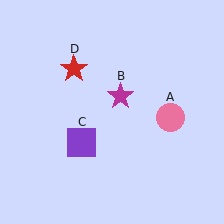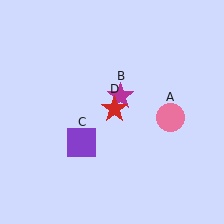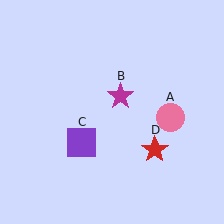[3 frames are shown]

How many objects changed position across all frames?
1 object changed position: red star (object D).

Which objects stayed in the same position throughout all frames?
Pink circle (object A) and magenta star (object B) and purple square (object C) remained stationary.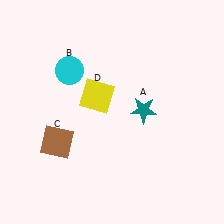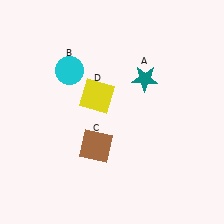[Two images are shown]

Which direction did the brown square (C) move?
The brown square (C) moved right.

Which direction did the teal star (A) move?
The teal star (A) moved up.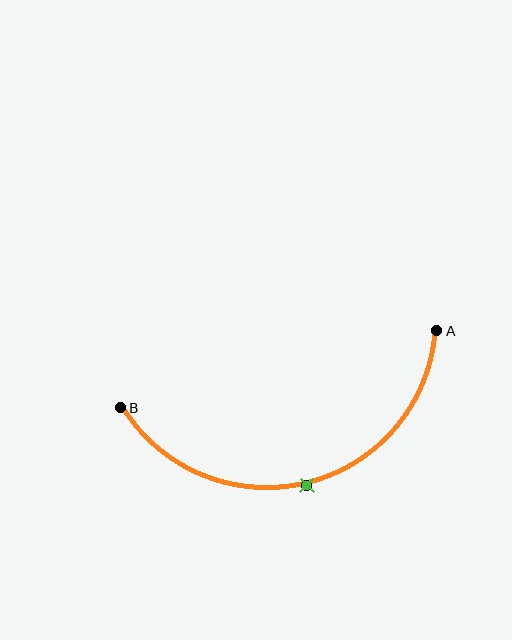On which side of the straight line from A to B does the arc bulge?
The arc bulges below the straight line connecting A and B.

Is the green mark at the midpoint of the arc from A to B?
Yes. The green mark lies on the arc at equal arc-length from both A and B — it is the arc midpoint.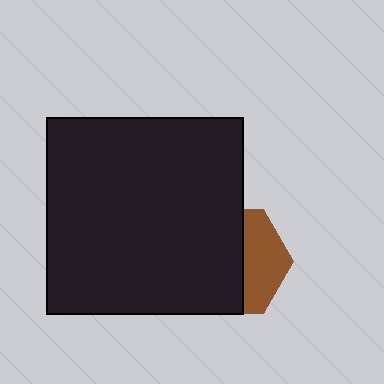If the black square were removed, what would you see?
You would see the complete brown hexagon.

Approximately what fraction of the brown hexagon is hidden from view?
Roughly 61% of the brown hexagon is hidden behind the black square.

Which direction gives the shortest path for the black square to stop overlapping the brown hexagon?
Moving left gives the shortest separation.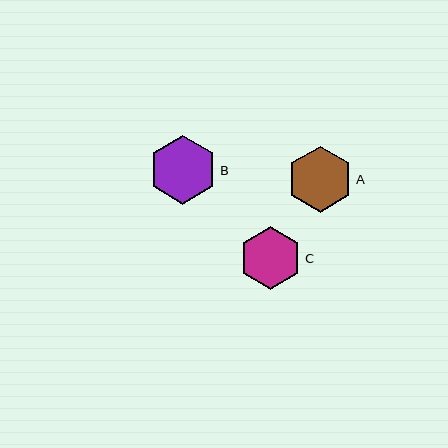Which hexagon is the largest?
Hexagon B is the largest with a size of approximately 69 pixels.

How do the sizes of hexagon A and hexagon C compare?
Hexagon A and hexagon C are approximately the same size.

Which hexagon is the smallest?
Hexagon C is the smallest with a size of approximately 63 pixels.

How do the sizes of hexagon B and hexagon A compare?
Hexagon B and hexagon A are approximately the same size.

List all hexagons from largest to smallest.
From largest to smallest: B, A, C.